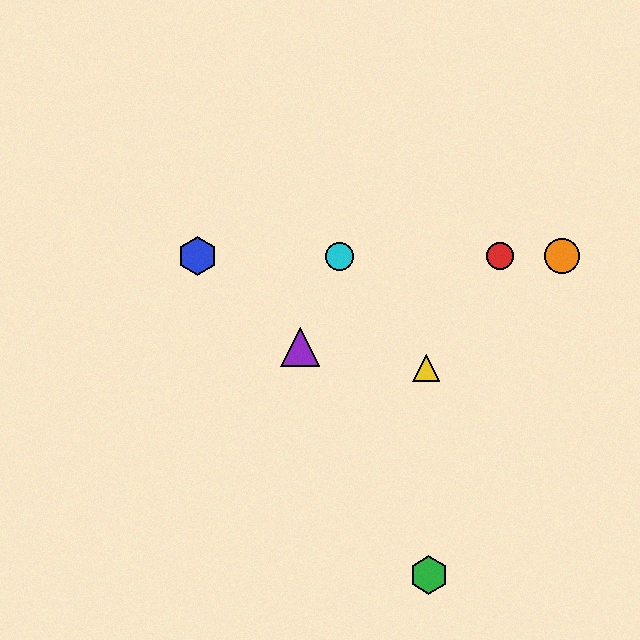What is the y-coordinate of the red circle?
The red circle is at y≈256.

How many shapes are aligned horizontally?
4 shapes (the red circle, the blue hexagon, the orange circle, the cyan circle) are aligned horizontally.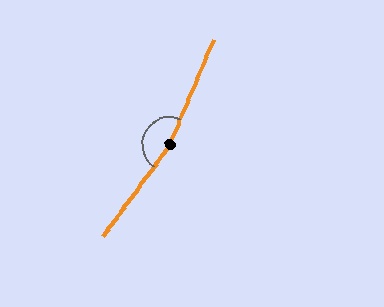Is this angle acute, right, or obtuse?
It is obtuse.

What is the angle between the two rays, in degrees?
Approximately 166 degrees.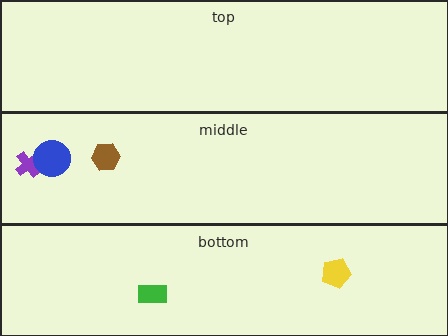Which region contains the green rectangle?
The bottom region.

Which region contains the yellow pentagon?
The bottom region.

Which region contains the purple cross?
The middle region.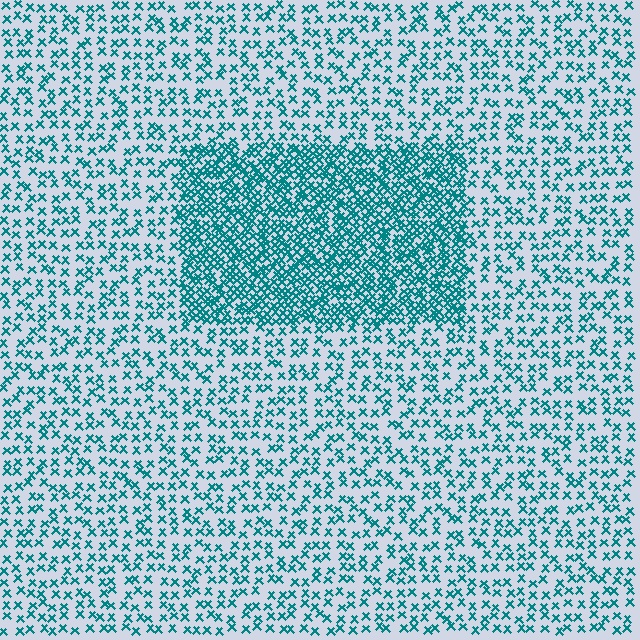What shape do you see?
I see a rectangle.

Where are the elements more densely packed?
The elements are more densely packed inside the rectangle boundary.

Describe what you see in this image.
The image contains small teal elements arranged at two different densities. A rectangle-shaped region is visible where the elements are more densely packed than the surrounding area.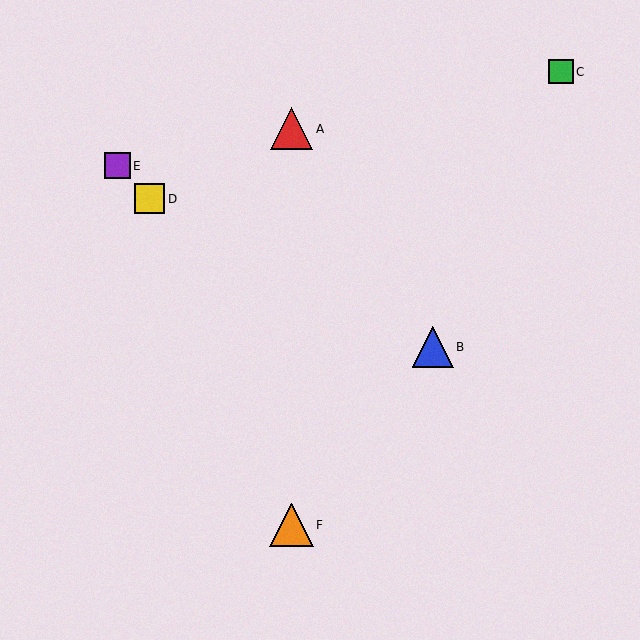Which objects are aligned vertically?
Objects A, F are aligned vertically.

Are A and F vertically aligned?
Yes, both are at x≈291.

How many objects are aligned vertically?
2 objects (A, F) are aligned vertically.